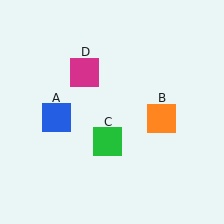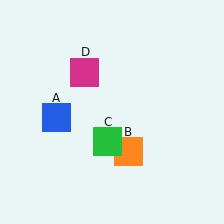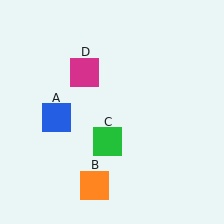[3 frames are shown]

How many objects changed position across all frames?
1 object changed position: orange square (object B).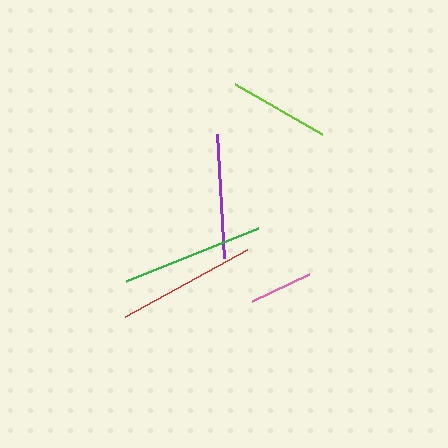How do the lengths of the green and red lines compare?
The green and red lines are approximately the same length.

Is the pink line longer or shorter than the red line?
The red line is longer than the pink line.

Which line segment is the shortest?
The pink line is the shortest at approximately 62 pixels.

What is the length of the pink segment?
The pink segment is approximately 62 pixels long.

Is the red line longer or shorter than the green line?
The green line is longer than the red line.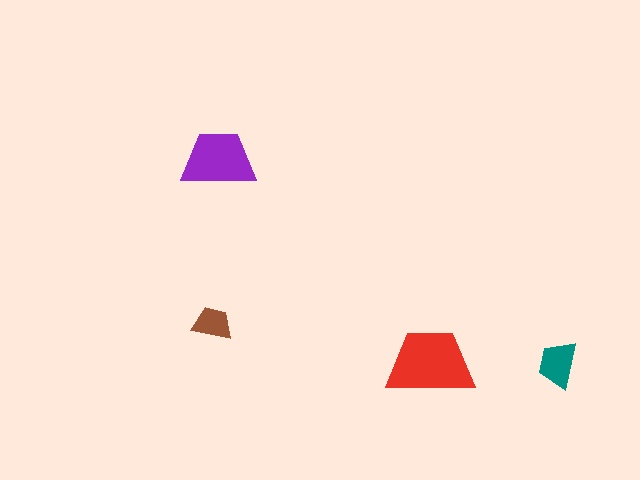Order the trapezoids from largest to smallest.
the red one, the purple one, the teal one, the brown one.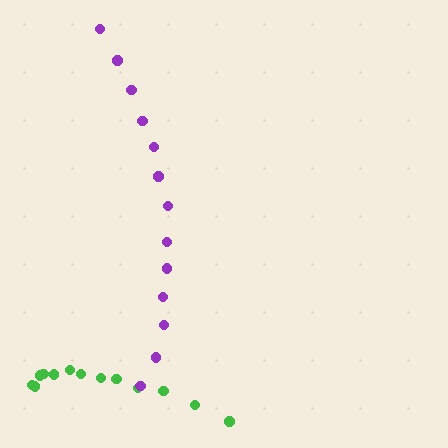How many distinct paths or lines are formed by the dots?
There are 2 distinct paths.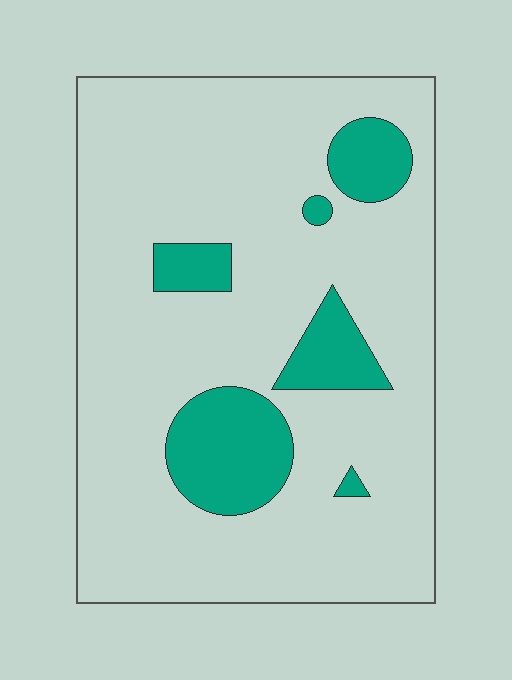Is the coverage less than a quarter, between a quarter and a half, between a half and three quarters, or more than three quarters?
Less than a quarter.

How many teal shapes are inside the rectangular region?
6.